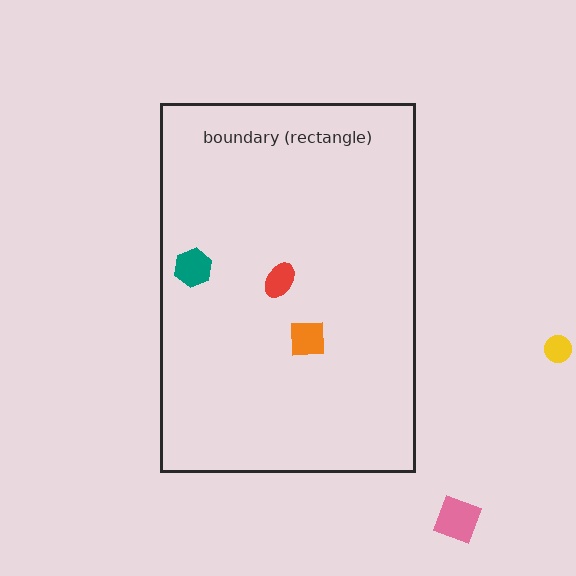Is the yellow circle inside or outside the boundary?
Outside.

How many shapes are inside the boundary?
3 inside, 2 outside.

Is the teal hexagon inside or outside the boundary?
Inside.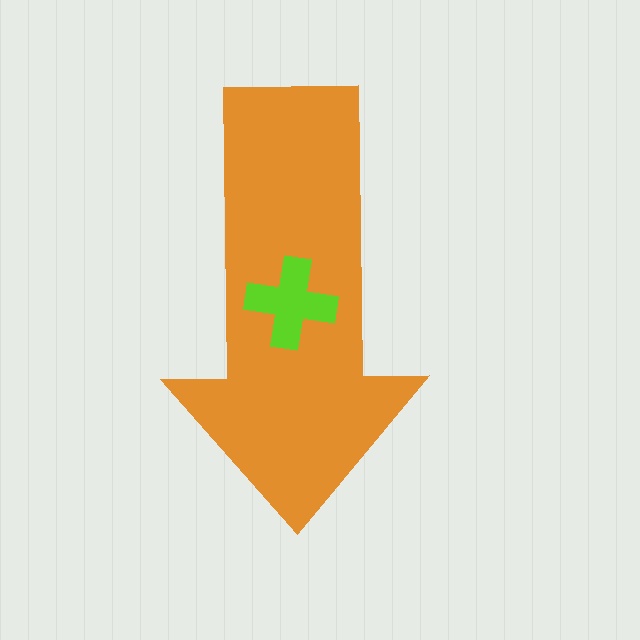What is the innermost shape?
The lime cross.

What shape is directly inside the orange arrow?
The lime cross.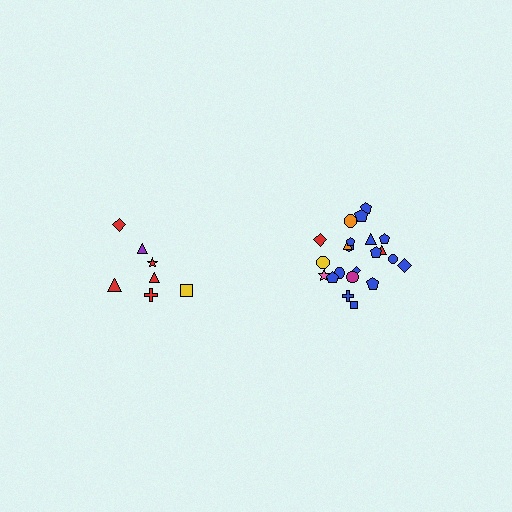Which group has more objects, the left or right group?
The right group.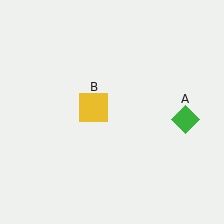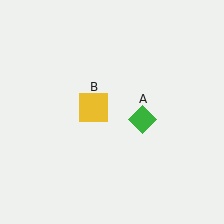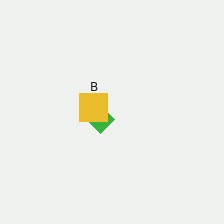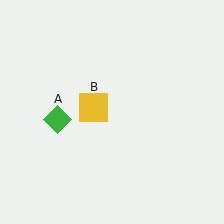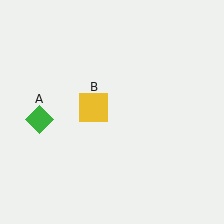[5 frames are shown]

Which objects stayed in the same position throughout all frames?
Yellow square (object B) remained stationary.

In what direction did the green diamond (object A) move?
The green diamond (object A) moved left.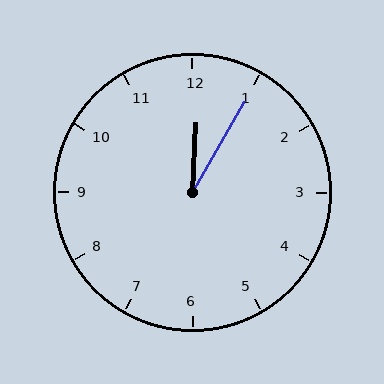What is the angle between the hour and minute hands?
Approximately 28 degrees.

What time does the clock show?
12:05.